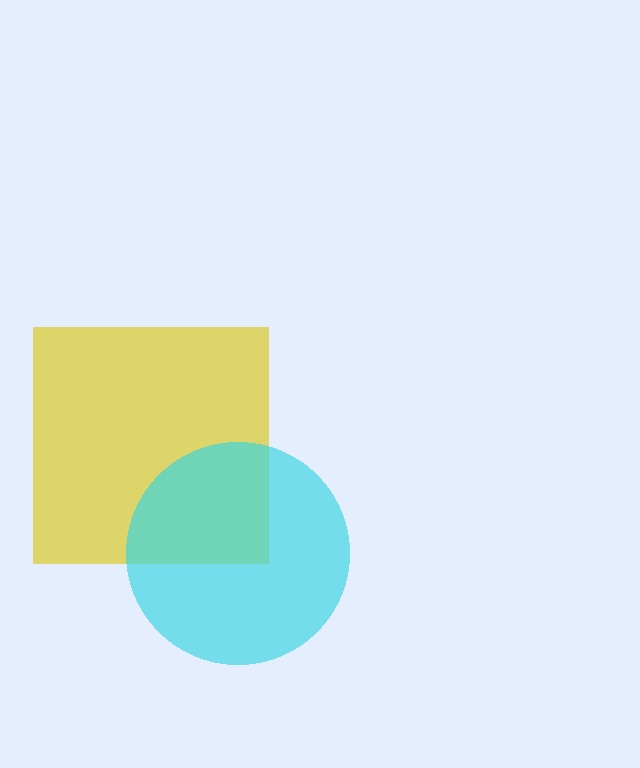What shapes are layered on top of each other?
The layered shapes are: a yellow square, a cyan circle.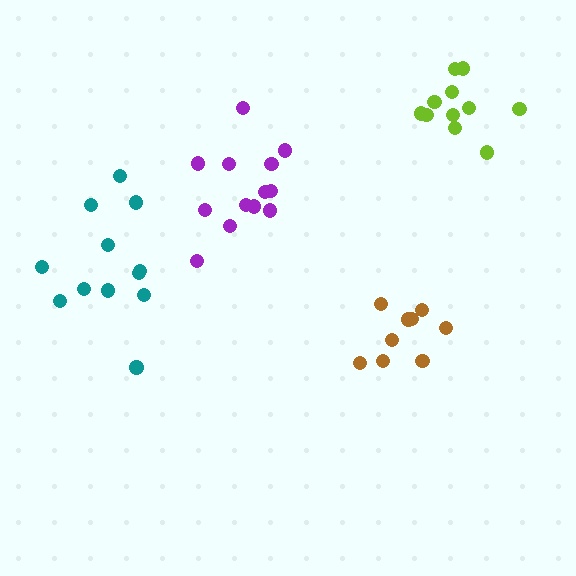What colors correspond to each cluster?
The clusters are colored: brown, teal, lime, purple.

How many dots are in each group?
Group 1: 9 dots, Group 2: 12 dots, Group 3: 12 dots, Group 4: 13 dots (46 total).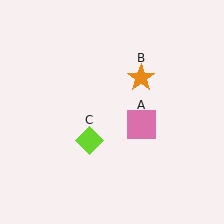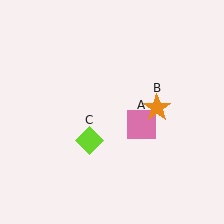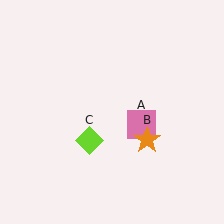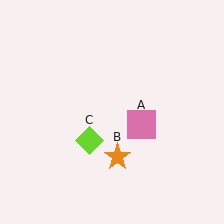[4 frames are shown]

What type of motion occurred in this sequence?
The orange star (object B) rotated clockwise around the center of the scene.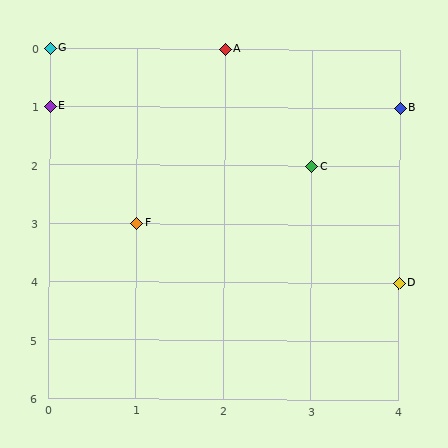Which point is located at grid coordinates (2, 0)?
Point A is at (2, 0).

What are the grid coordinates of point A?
Point A is at grid coordinates (2, 0).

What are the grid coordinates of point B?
Point B is at grid coordinates (4, 1).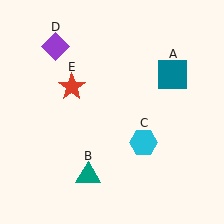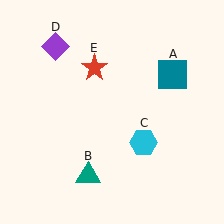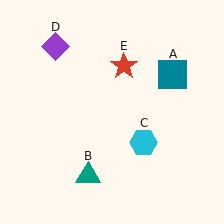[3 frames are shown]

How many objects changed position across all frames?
1 object changed position: red star (object E).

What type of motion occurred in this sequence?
The red star (object E) rotated clockwise around the center of the scene.